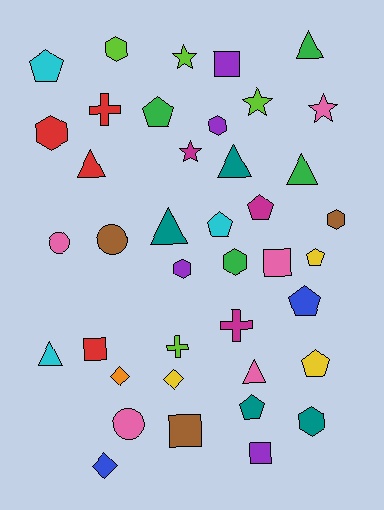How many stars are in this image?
There are 4 stars.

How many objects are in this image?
There are 40 objects.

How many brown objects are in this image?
There are 3 brown objects.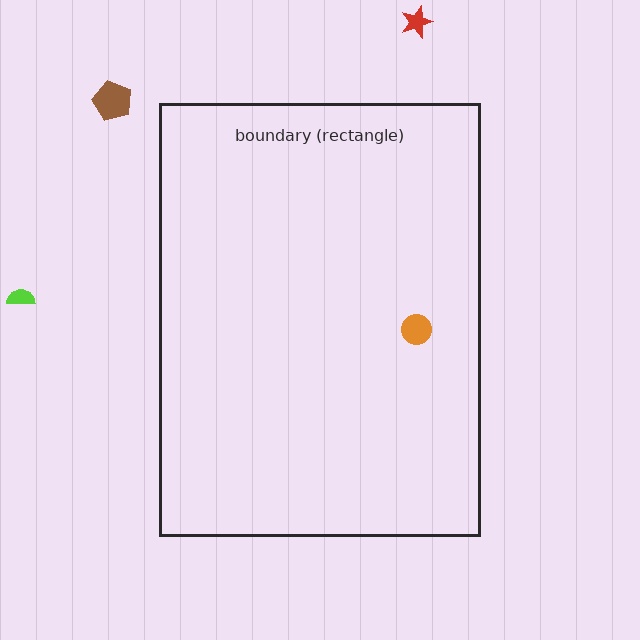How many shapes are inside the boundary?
1 inside, 3 outside.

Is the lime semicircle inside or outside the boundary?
Outside.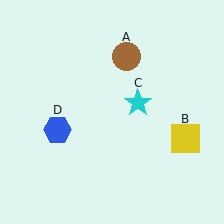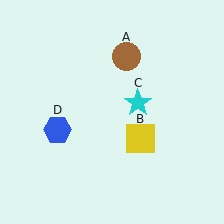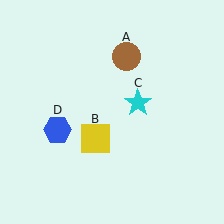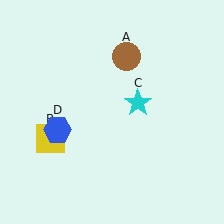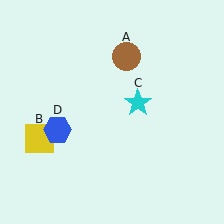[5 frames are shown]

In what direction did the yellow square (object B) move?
The yellow square (object B) moved left.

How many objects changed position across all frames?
1 object changed position: yellow square (object B).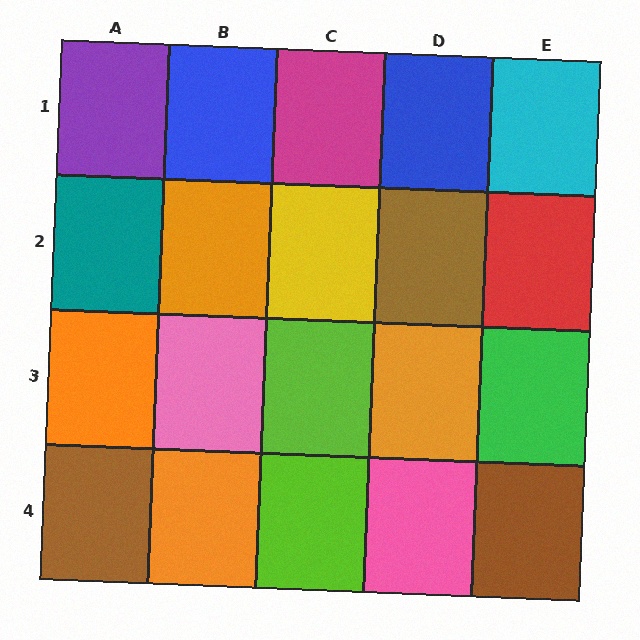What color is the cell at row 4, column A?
Brown.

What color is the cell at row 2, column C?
Yellow.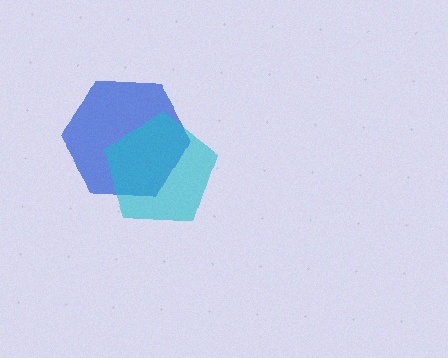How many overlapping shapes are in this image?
There are 2 overlapping shapes in the image.